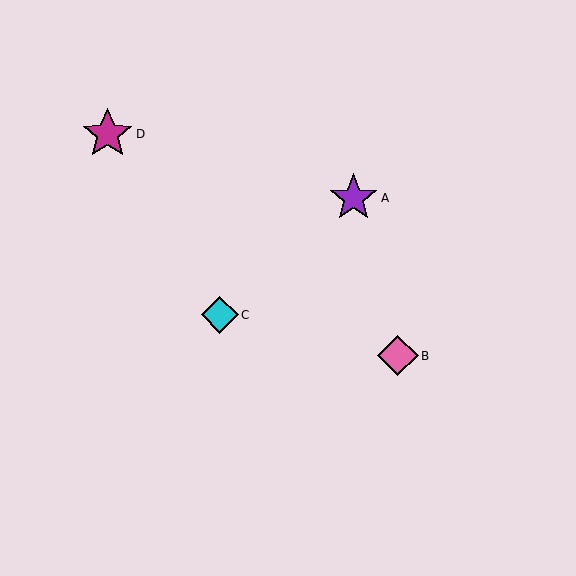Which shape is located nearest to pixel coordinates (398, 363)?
The pink diamond (labeled B) at (398, 356) is nearest to that location.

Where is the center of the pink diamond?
The center of the pink diamond is at (398, 356).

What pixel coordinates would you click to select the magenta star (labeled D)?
Click at (107, 134) to select the magenta star D.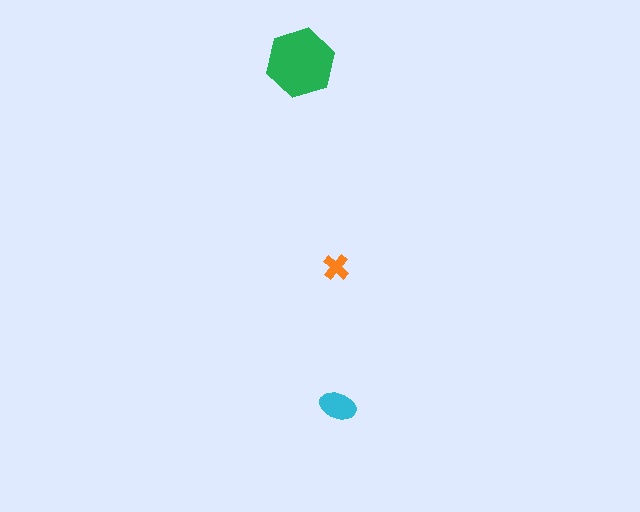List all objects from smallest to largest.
The orange cross, the cyan ellipse, the green hexagon.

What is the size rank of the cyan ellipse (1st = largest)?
2nd.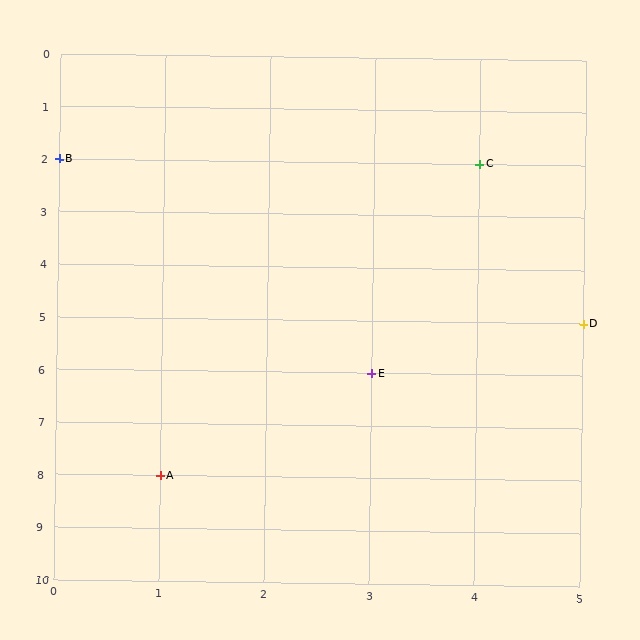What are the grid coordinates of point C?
Point C is at grid coordinates (4, 2).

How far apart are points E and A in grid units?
Points E and A are 2 columns and 2 rows apart (about 2.8 grid units diagonally).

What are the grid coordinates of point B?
Point B is at grid coordinates (0, 2).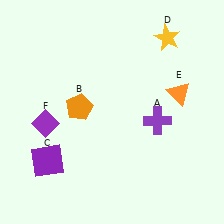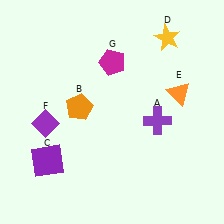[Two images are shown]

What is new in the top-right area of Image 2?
A magenta pentagon (G) was added in the top-right area of Image 2.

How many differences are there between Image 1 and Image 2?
There is 1 difference between the two images.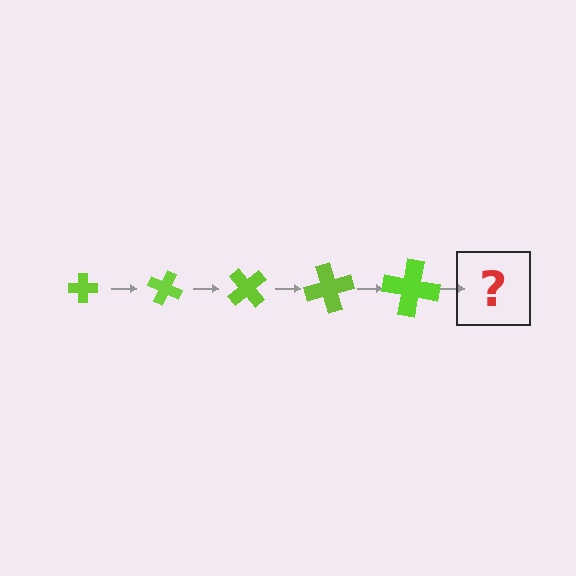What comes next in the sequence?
The next element should be a cross, larger than the previous one and rotated 125 degrees from the start.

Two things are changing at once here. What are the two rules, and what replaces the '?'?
The two rules are that the cross grows larger each step and it rotates 25 degrees each step. The '?' should be a cross, larger than the previous one and rotated 125 degrees from the start.